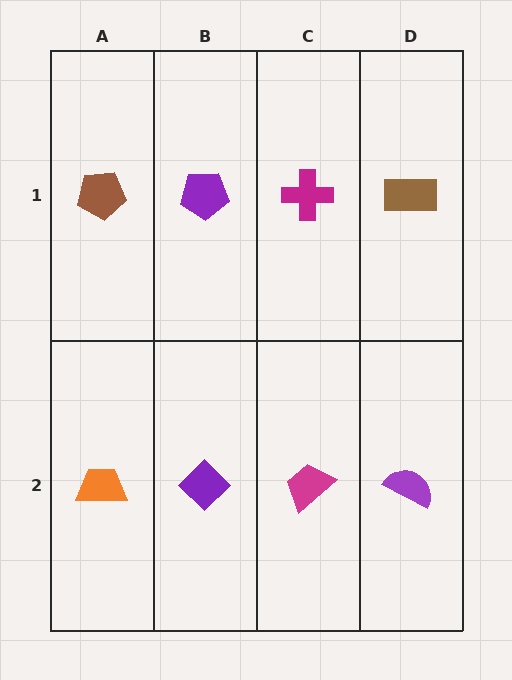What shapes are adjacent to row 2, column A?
A brown pentagon (row 1, column A), a purple diamond (row 2, column B).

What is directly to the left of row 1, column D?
A magenta cross.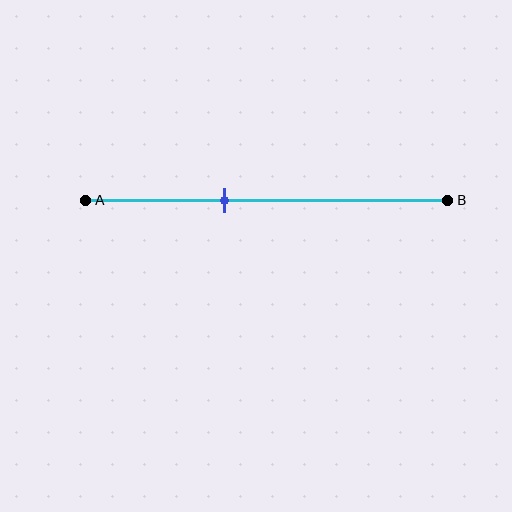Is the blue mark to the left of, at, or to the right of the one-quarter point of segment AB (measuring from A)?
The blue mark is to the right of the one-quarter point of segment AB.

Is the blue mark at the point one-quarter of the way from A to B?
No, the mark is at about 40% from A, not at the 25% one-quarter point.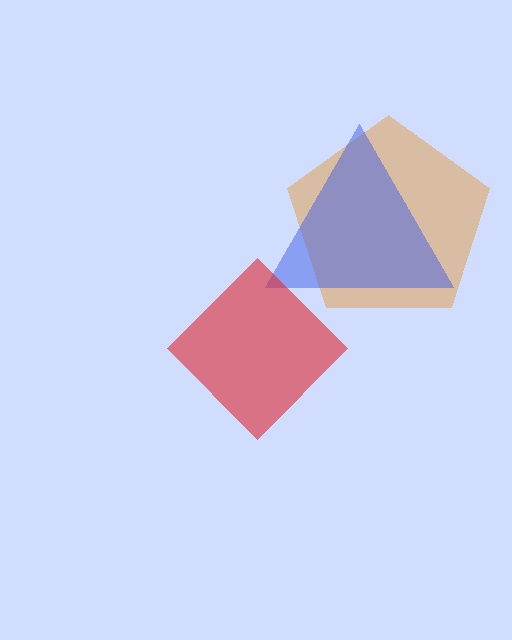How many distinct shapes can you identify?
There are 3 distinct shapes: an orange pentagon, a blue triangle, a red diamond.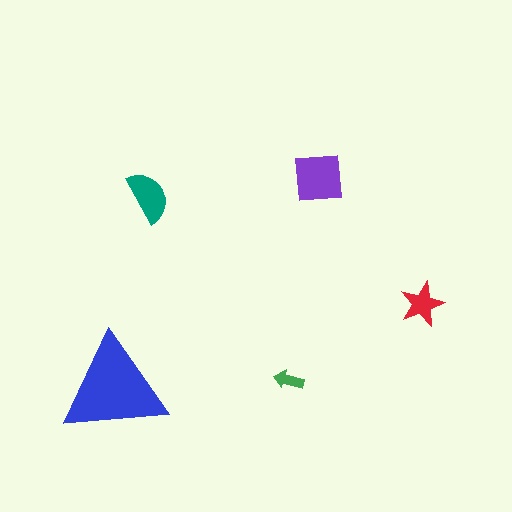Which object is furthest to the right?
The red star is rightmost.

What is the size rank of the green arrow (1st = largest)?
5th.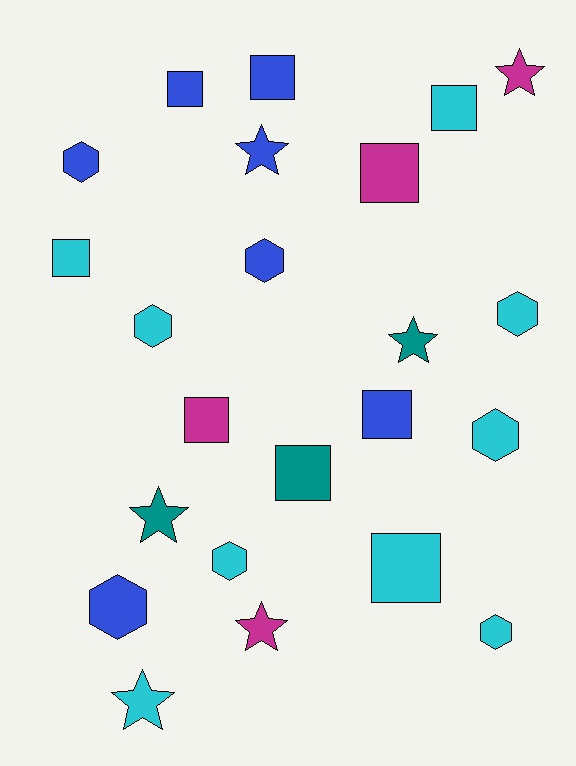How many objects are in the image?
There are 23 objects.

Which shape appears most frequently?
Square, with 9 objects.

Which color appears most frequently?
Cyan, with 9 objects.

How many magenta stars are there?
There are 2 magenta stars.